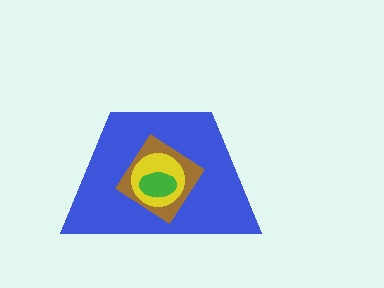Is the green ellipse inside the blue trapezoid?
Yes.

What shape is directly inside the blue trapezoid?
The brown diamond.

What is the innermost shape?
The green ellipse.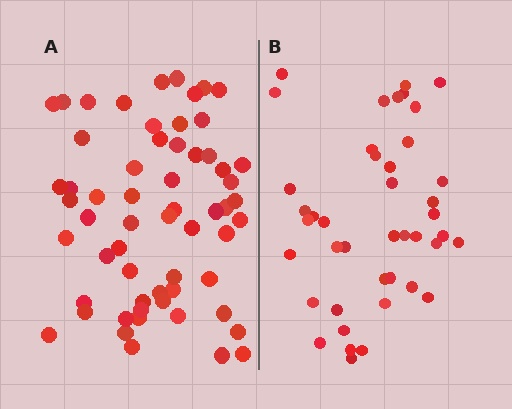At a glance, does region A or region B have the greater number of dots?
Region A (the left region) has more dots.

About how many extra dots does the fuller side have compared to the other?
Region A has approximately 20 more dots than region B.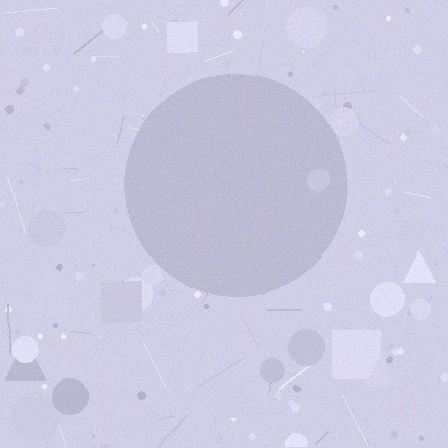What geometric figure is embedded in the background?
A circle is embedded in the background.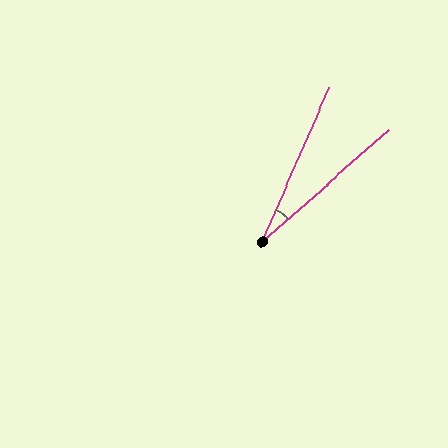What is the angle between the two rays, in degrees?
Approximately 25 degrees.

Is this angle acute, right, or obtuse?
It is acute.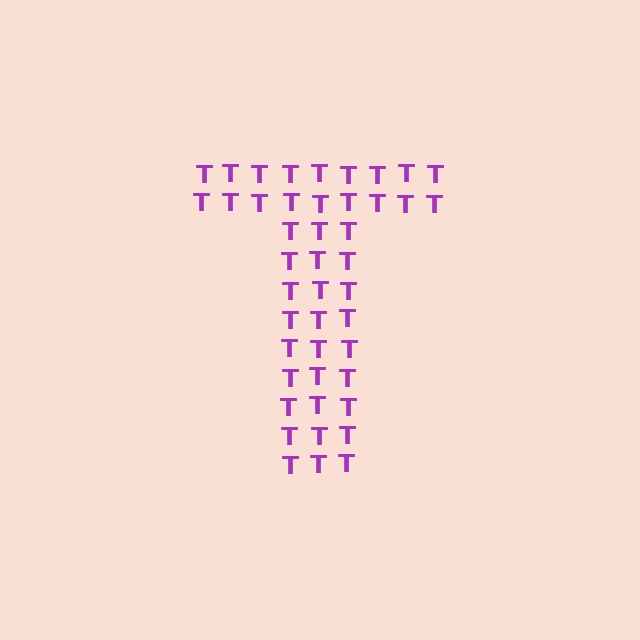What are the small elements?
The small elements are letter T's.